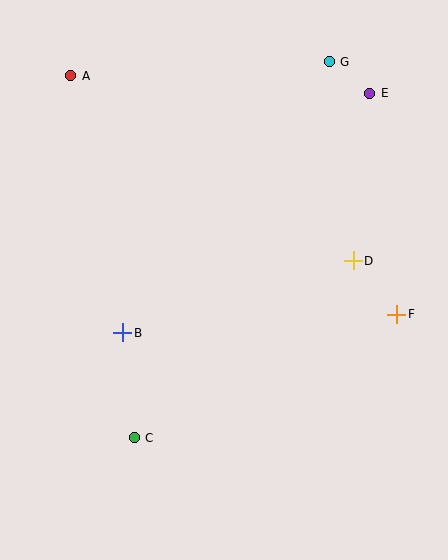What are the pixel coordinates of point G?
Point G is at (329, 62).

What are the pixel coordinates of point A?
Point A is at (71, 76).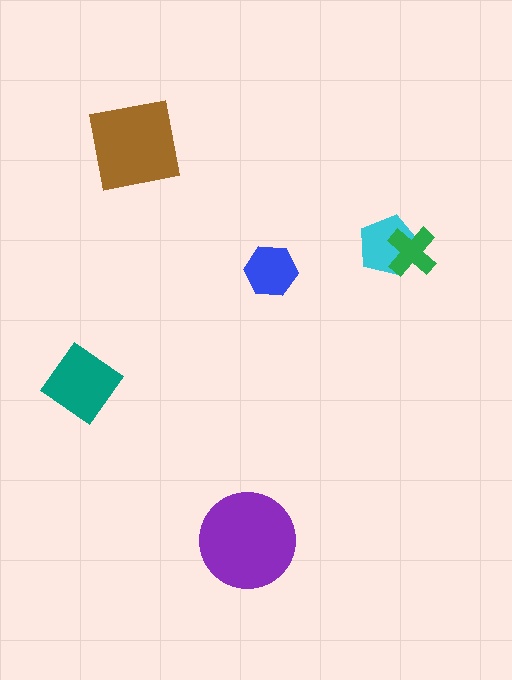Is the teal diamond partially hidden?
No, no other shape covers it.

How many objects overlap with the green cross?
1 object overlaps with the green cross.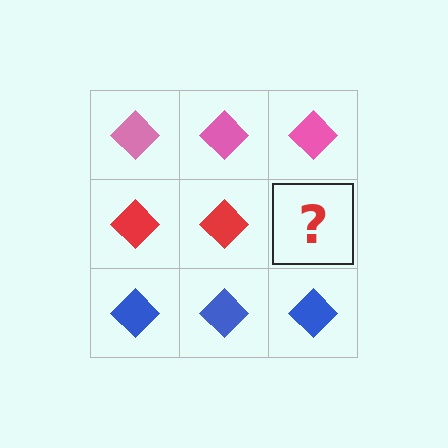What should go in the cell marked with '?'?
The missing cell should contain a red diamond.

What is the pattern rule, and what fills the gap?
The rule is that each row has a consistent color. The gap should be filled with a red diamond.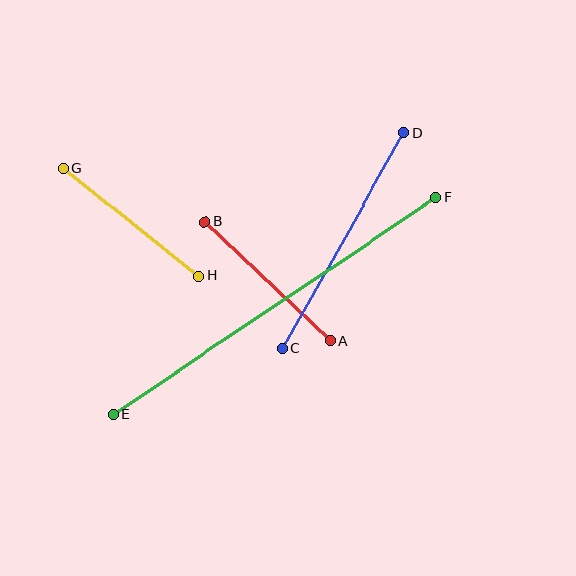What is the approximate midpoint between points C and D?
The midpoint is at approximately (343, 241) pixels.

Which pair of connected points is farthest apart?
Points E and F are farthest apart.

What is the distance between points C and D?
The distance is approximately 247 pixels.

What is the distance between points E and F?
The distance is approximately 389 pixels.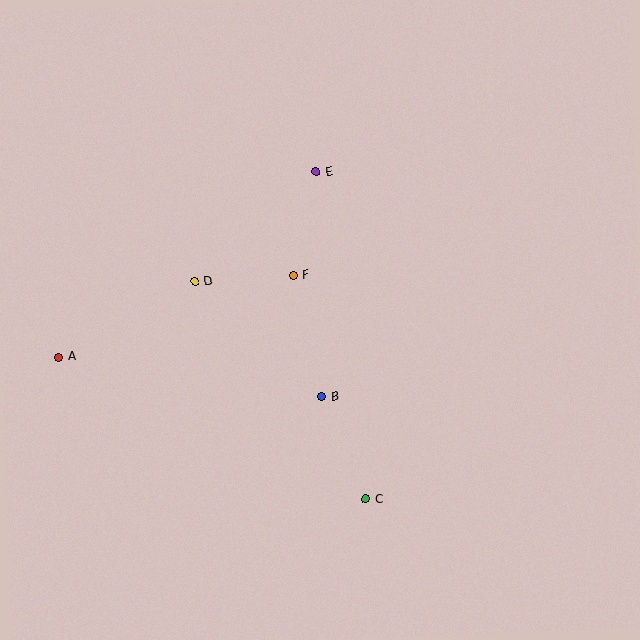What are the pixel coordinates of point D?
Point D is at (195, 281).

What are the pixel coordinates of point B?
Point B is at (322, 397).